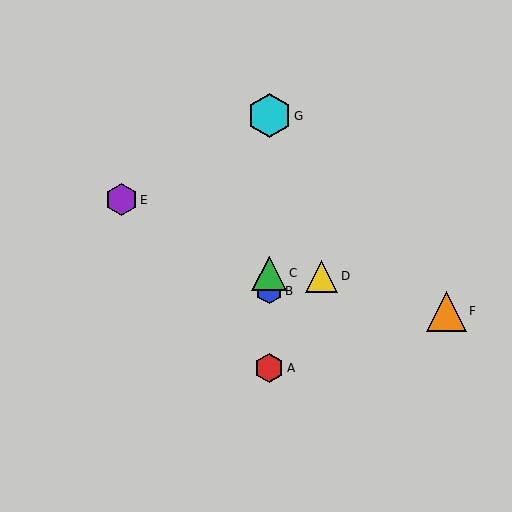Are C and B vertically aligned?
Yes, both are at x≈269.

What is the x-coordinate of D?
Object D is at x≈322.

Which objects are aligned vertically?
Objects A, B, C, G are aligned vertically.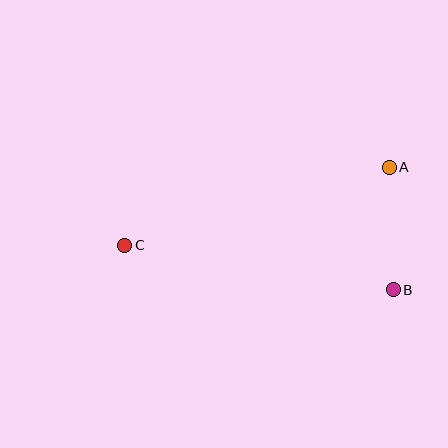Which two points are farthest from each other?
Points A and C are farthest from each other.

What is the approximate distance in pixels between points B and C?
The distance between B and C is approximately 272 pixels.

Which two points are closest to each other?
Points A and B are closest to each other.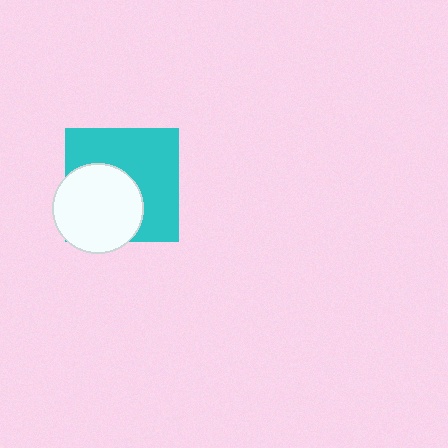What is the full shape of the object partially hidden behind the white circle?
The partially hidden object is a cyan square.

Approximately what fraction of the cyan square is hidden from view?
Roughly 42% of the cyan square is hidden behind the white circle.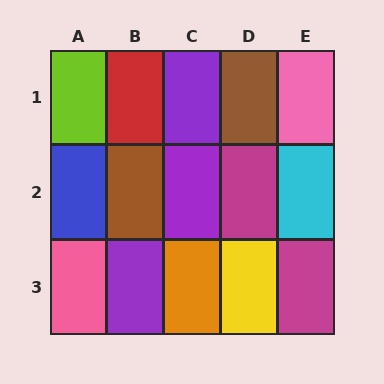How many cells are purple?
3 cells are purple.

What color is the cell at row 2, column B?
Brown.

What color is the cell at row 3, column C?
Orange.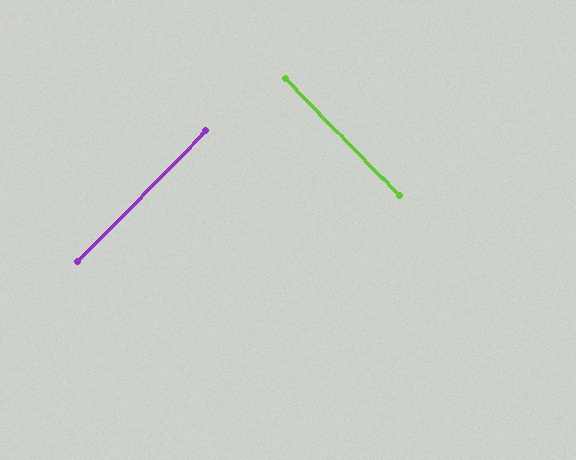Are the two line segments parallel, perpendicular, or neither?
Perpendicular — they meet at approximately 88°.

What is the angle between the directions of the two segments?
Approximately 88 degrees.